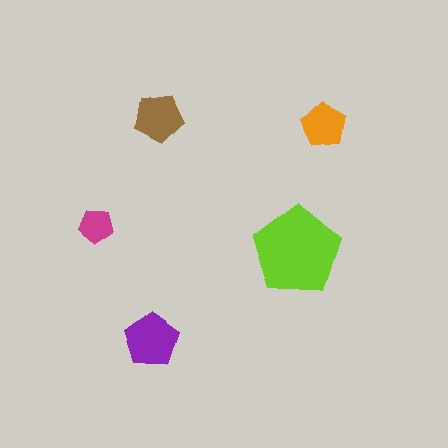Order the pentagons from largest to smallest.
the lime one, the purple one, the brown one, the orange one, the magenta one.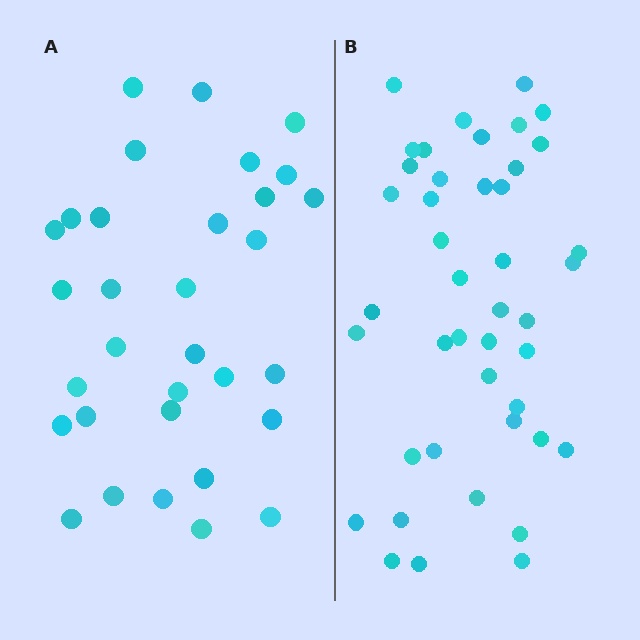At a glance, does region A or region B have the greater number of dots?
Region B (the right region) has more dots.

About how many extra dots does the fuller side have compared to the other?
Region B has roughly 12 or so more dots than region A.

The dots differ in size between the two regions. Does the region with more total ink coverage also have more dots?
No. Region A has more total ink coverage because its dots are larger, but region B actually contains more individual dots. Total area can be misleading — the number of items is what matters here.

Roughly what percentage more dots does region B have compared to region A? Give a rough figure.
About 35% more.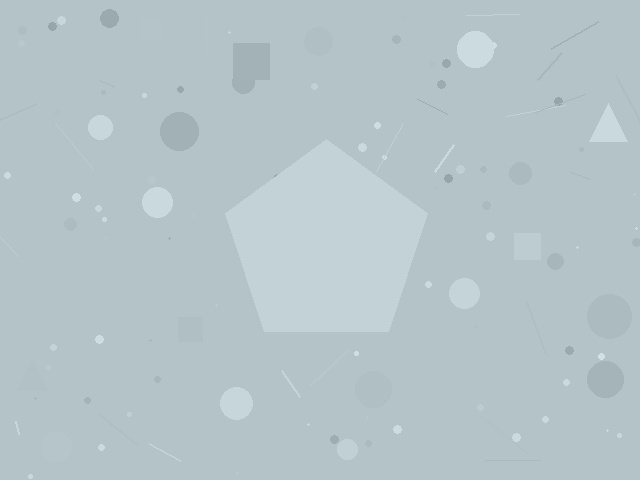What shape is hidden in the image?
A pentagon is hidden in the image.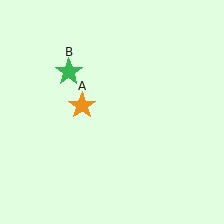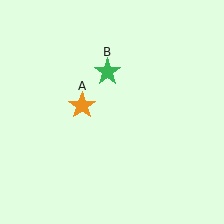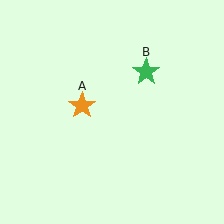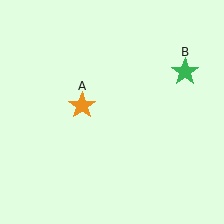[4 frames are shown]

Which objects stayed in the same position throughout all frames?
Orange star (object A) remained stationary.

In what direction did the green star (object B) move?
The green star (object B) moved right.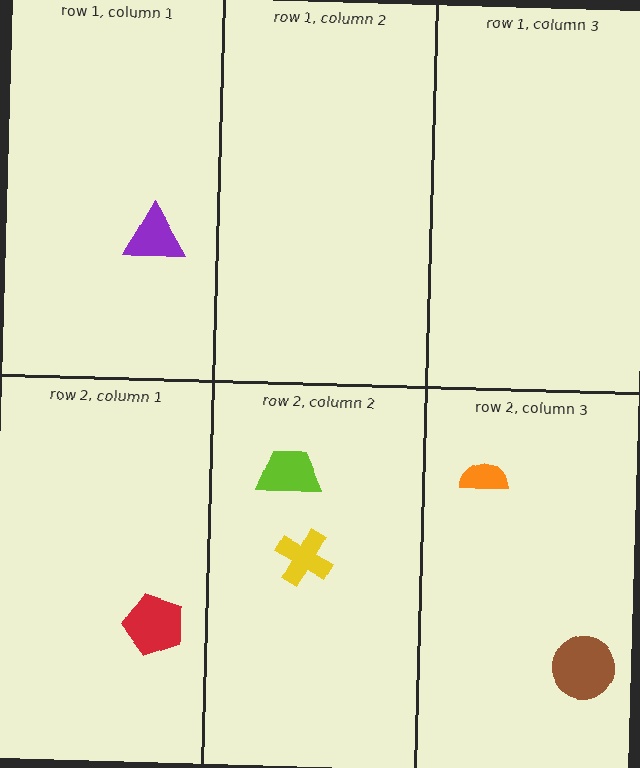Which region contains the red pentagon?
The row 2, column 1 region.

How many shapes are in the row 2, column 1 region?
1.